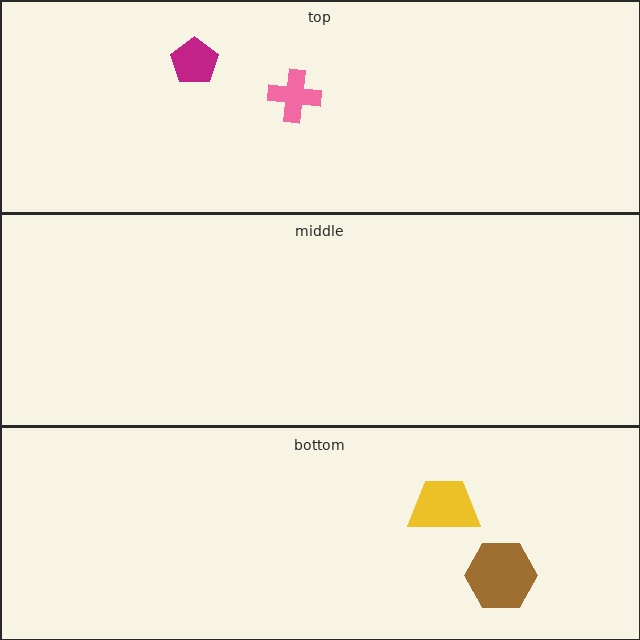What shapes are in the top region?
The pink cross, the magenta pentagon.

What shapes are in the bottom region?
The brown hexagon, the yellow trapezoid.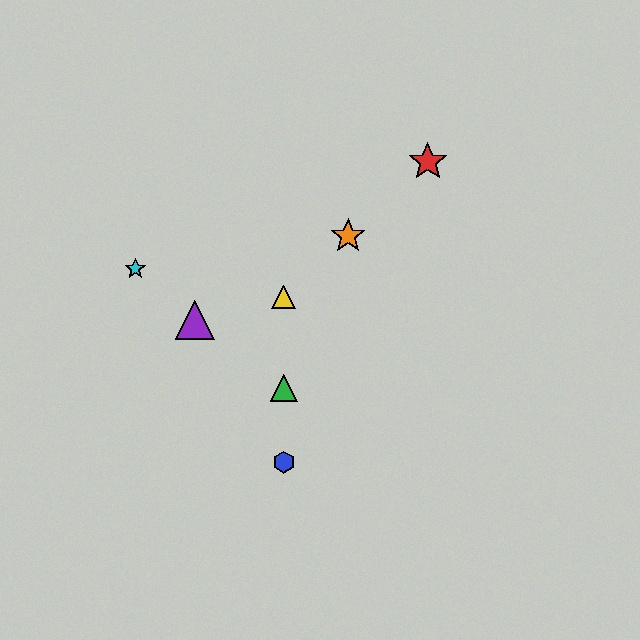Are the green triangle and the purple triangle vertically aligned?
No, the green triangle is at x≈284 and the purple triangle is at x≈195.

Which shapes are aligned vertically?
The blue hexagon, the green triangle, the yellow triangle are aligned vertically.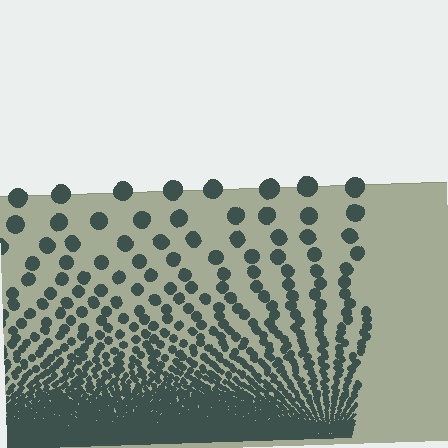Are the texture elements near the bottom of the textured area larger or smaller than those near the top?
Smaller. The gradient is inverted — elements near the bottom are smaller and denser.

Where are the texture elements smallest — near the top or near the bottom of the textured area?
Near the bottom.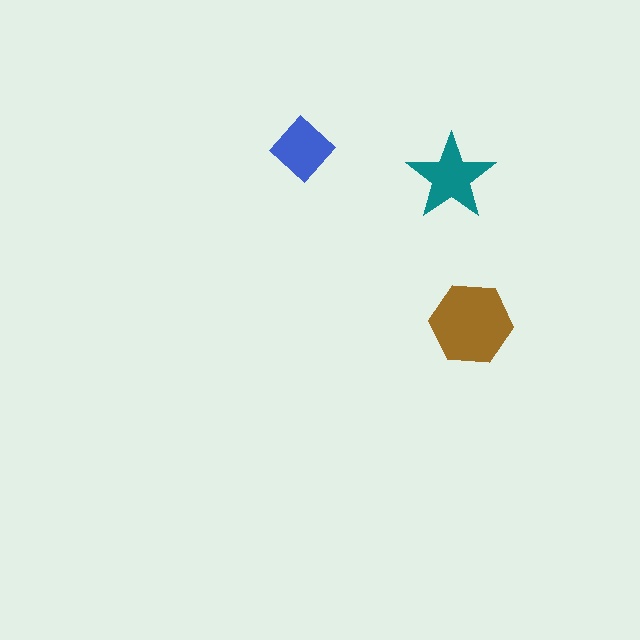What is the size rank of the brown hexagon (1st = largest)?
1st.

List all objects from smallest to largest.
The blue diamond, the teal star, the brown hexagon.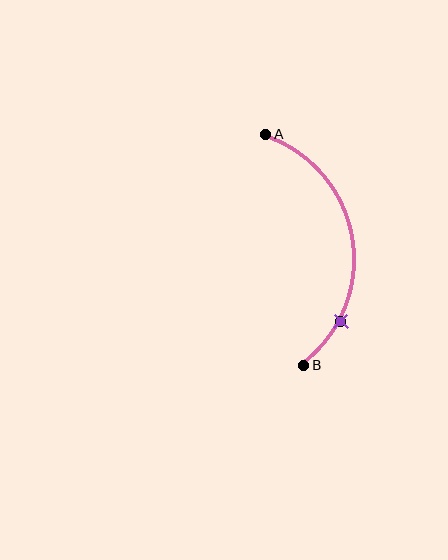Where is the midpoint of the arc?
The arc midpoint is the point on the curve farthest from the straight line joining A and B. It sits to the right of that line.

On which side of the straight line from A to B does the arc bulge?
The arc bulges to the right of the straight line connecting A and B.